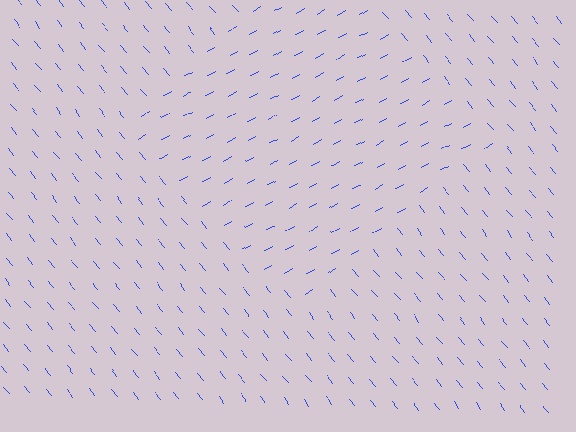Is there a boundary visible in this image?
Yes, there is a texture boundary formed by a change in line orientation.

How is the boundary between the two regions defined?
The boundary is defined purely by a change in line orientation (approximately 80 degrees difference). All lines are the same color and thickness.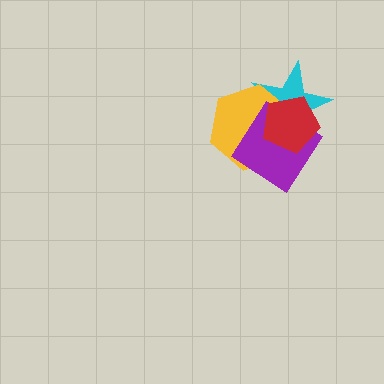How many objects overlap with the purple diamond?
3 objects overlap with the purple diamond.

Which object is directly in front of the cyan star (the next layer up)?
The yellow hexagon is directly in front of the cyan star.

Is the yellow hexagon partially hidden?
Yes, it is partially covered by another shape.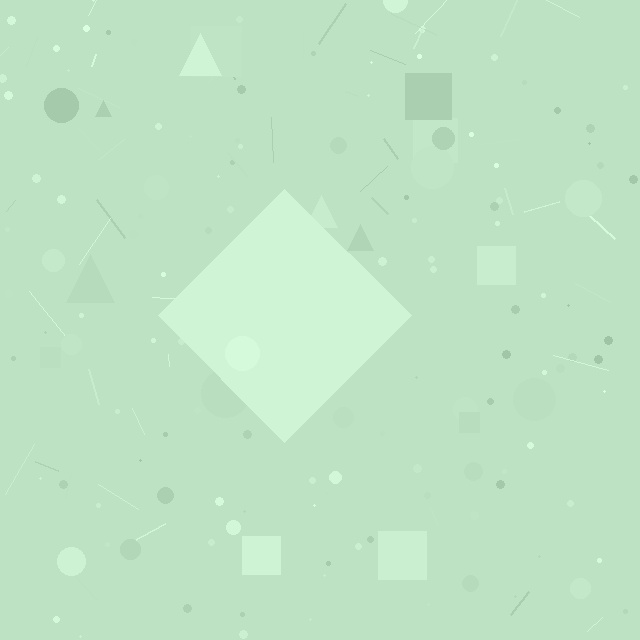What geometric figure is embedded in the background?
A diamond is embedded in the background.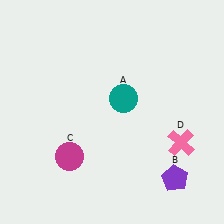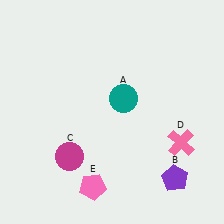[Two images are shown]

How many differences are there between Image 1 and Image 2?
There is 1 difference between the two images.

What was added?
A pink pentagon (E) was added in Image 2.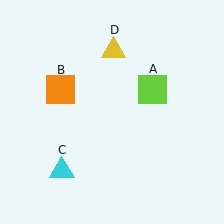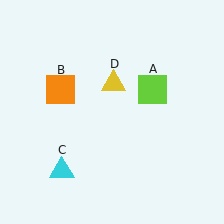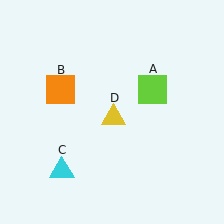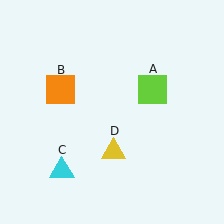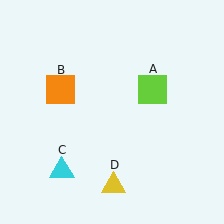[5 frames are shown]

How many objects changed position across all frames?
1 object changed position: yellow triangle (object D).